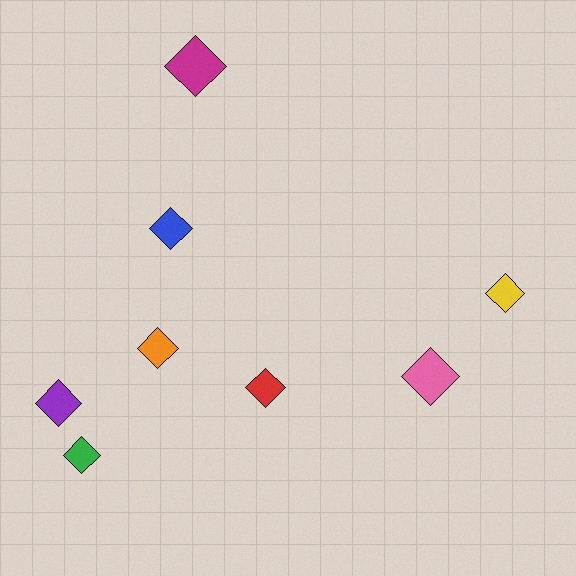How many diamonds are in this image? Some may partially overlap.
There are 8 diamonds.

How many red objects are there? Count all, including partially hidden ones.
There is 1 red object.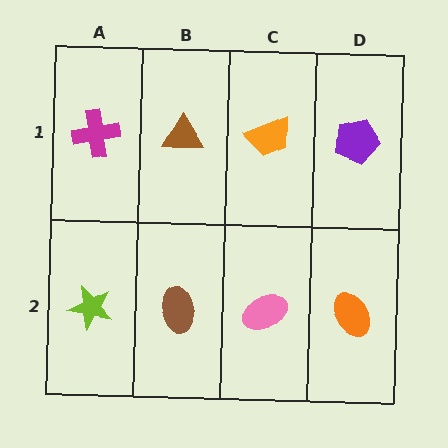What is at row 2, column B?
A brown ellipse.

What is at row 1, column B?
A brown triangle.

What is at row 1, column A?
A magenta cross.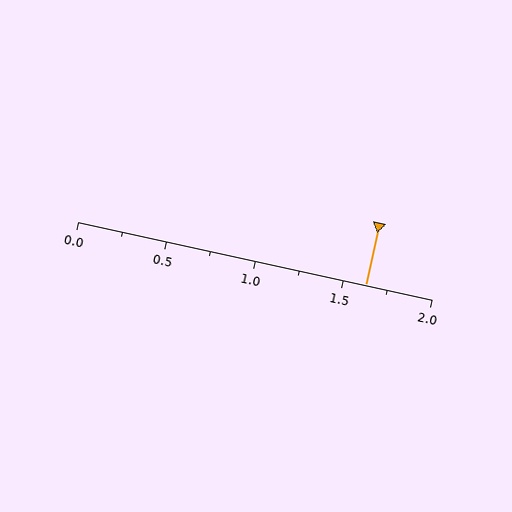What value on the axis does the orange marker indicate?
The marker indicates approximately 1.62.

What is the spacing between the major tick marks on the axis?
The major ticks are spaced 0.5 apart.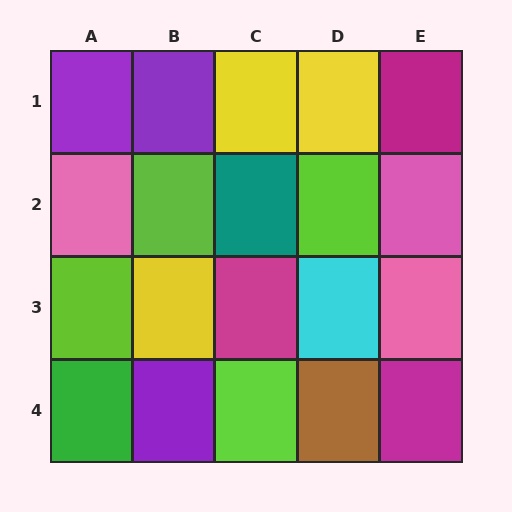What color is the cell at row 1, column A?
Purple.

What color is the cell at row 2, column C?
Teal.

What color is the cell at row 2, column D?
Lime.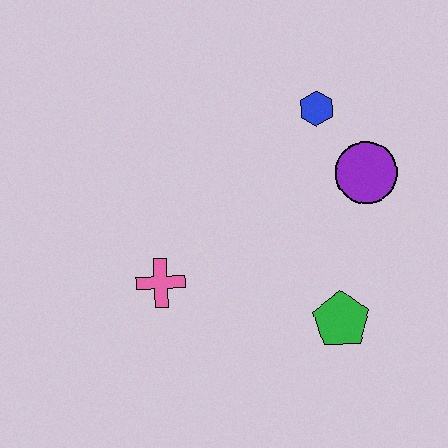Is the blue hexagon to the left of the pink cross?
No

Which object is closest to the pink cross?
The green pentagon is closest to the pink cross.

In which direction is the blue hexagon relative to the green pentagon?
The blue hexagon is above the green pentagon.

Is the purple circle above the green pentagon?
Yes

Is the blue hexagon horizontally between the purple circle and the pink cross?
Yes